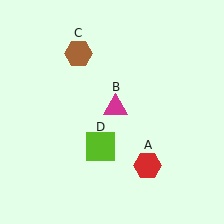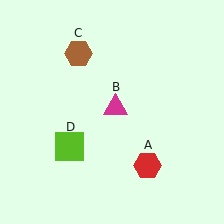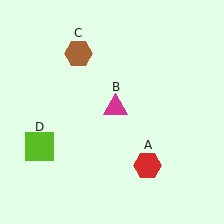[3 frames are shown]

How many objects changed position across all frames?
1 object changed position: lime square (object D).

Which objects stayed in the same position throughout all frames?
Red hexagon (object A) and magenta triangle (object B) and brown hexagon (object C) remained stationary.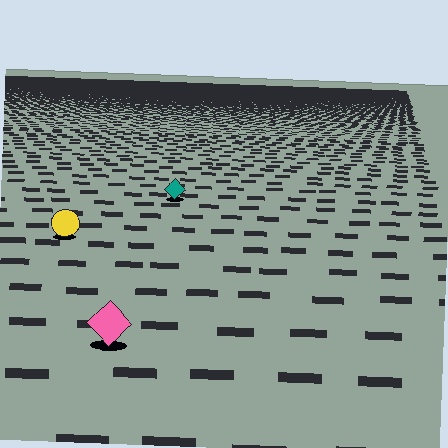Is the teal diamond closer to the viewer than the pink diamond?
No. The pink diamond is closer — you can tell from the texture gradient: the ground texture is coarser near it.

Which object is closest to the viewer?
The pink diamond is closest. The texture marks near it are larger and more spread out.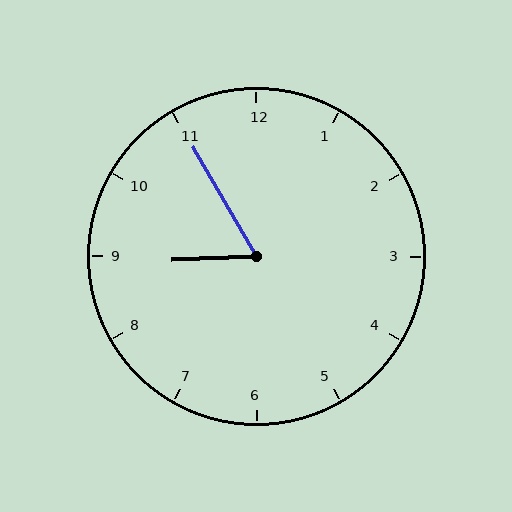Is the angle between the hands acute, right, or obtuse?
It is acute.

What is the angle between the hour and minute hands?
Approximately 62 degrees.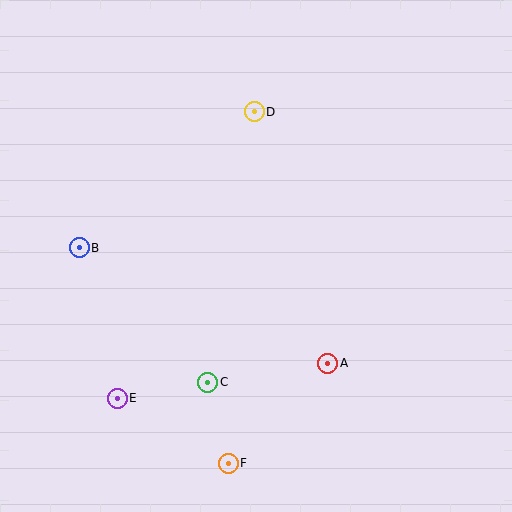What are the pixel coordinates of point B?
Point B is at (79, 248).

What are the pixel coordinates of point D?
Point D is at (254, 112).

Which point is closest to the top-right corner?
Point D is closest to the top-right corner.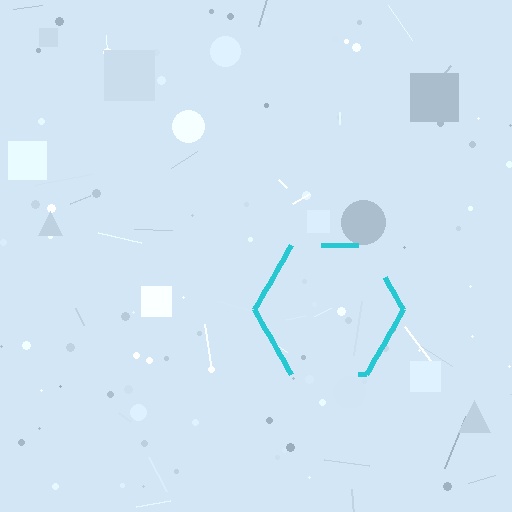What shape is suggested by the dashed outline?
The dashed outline suggests a hexagon.